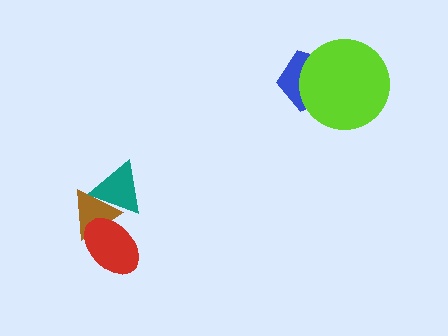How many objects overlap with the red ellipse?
2 objects overlap with the red ellipse.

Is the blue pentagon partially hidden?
Yes, it is partially covered by another shape.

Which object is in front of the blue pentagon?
The lime circle is in front of the blue pentagon.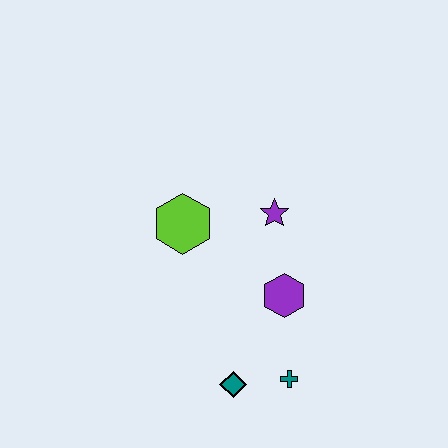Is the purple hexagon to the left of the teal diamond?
No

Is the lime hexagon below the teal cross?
No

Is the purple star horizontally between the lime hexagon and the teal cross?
Yes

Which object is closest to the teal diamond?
The teal cross is closest to the teal diamond.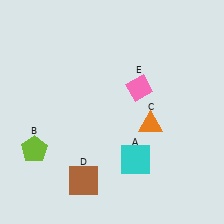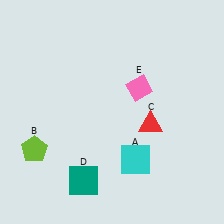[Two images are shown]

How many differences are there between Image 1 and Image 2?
There are 2 differences between the two images.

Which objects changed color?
C changed from orange to red. D changed from brown to teal.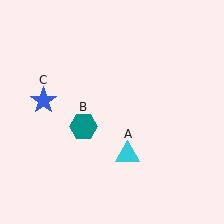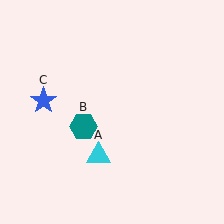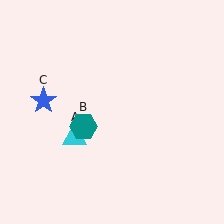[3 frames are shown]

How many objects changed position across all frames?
1 object changed position: cyan triangle (object A).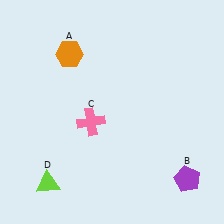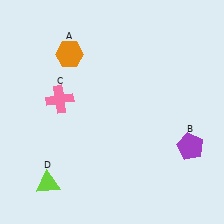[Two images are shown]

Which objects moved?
The objects that moved are: the purple pentagon (B), the pink cross (C).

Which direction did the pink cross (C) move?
The pink cross (C) moved left.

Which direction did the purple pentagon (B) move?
The purple pentagon (B) moved up.